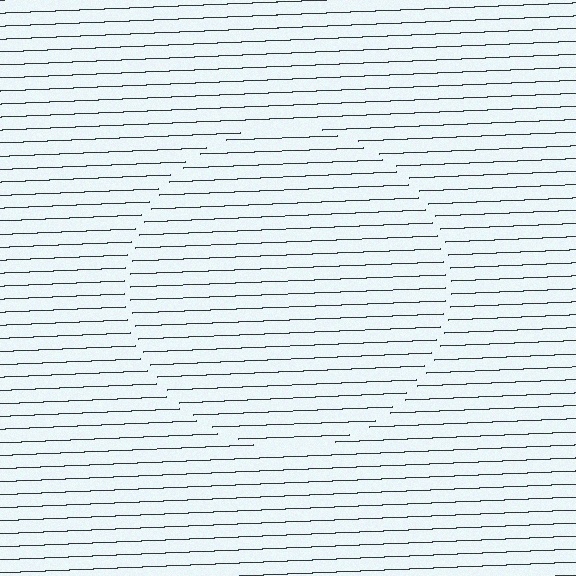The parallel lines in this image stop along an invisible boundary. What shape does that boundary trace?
An illusory circle. The interior of the shape contains the same grating, shifted by half a period — the contour is defined by the phase discontinuity where line-ends from the inner and outer gratings abut.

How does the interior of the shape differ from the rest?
The interior of the shape contains the same grating, shifted by half a period — the contour is defined by the phase discontinuity where line-ends from the inner and outer gratings abut.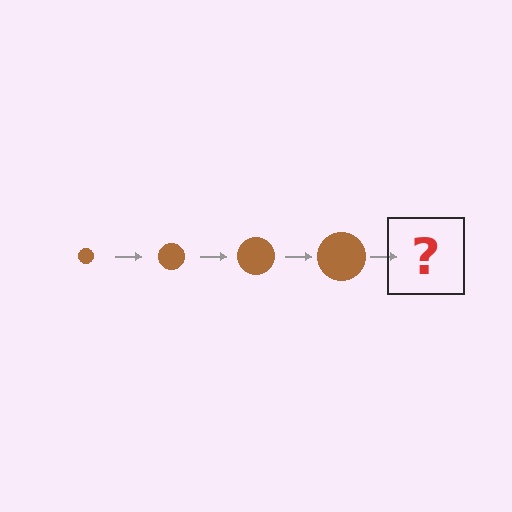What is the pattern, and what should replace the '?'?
The pattern is that the circle gets progressively larger each step. The '?' should be a brown circle, larger than the previous one.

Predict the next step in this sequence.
The next step is a brown circle, larger than the previous one.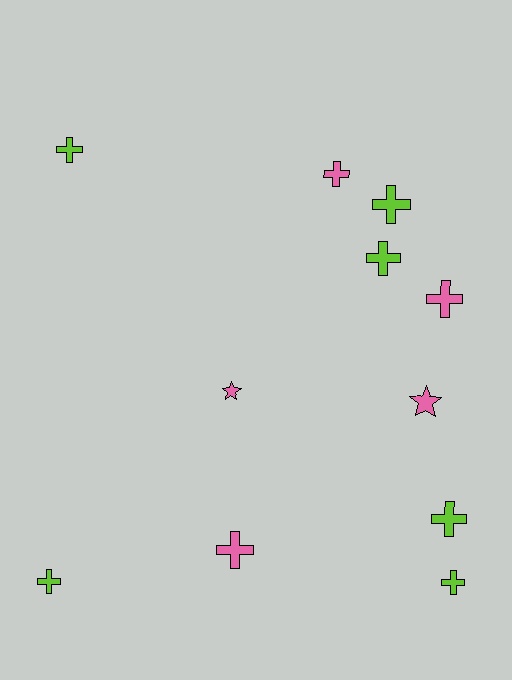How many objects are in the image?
There are 11 objects.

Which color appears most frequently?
Lime, with 6 objects.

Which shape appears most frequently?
Cross, with 9 objects.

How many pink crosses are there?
There are 3 pink crosses.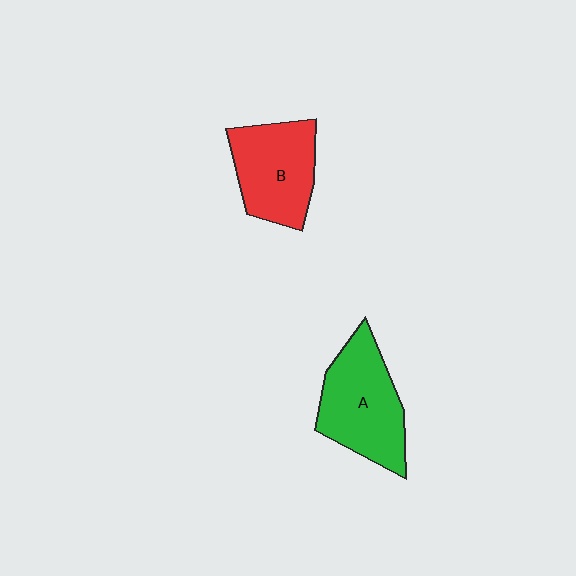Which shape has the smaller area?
Shape B (red).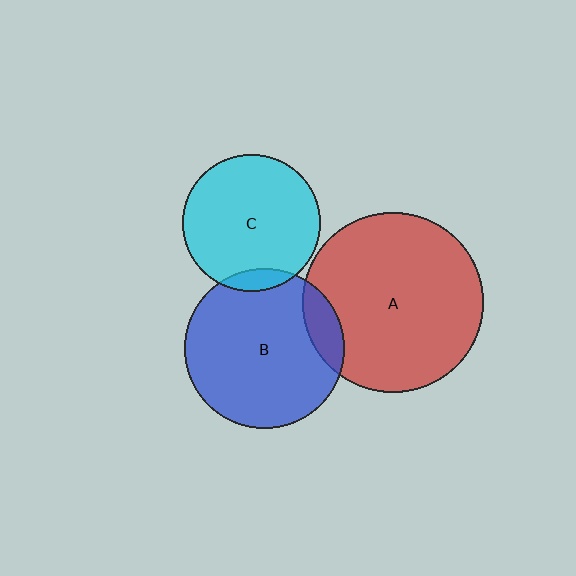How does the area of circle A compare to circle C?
Approximately 1.7 times.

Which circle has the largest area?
Circle A (red).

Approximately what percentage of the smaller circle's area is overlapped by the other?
Approximately 10%.